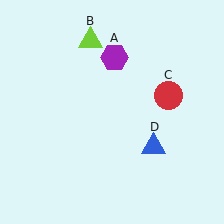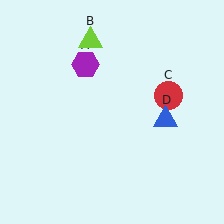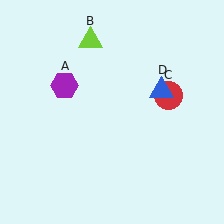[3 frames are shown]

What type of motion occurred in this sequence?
The purple hexagon (object A), blue triangle (object D) rotated counterclockwise around the center of the scene.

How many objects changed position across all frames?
2 objects changed position: purple hexagon (object A), blue triangle (object D).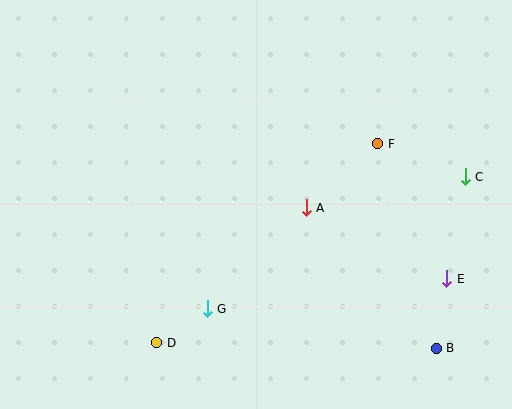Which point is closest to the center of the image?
Point A at (306, 208) is closest to the center.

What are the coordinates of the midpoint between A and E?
The midpoint between A and E is at (376, 243).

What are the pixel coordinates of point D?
Point D is at (157, 343).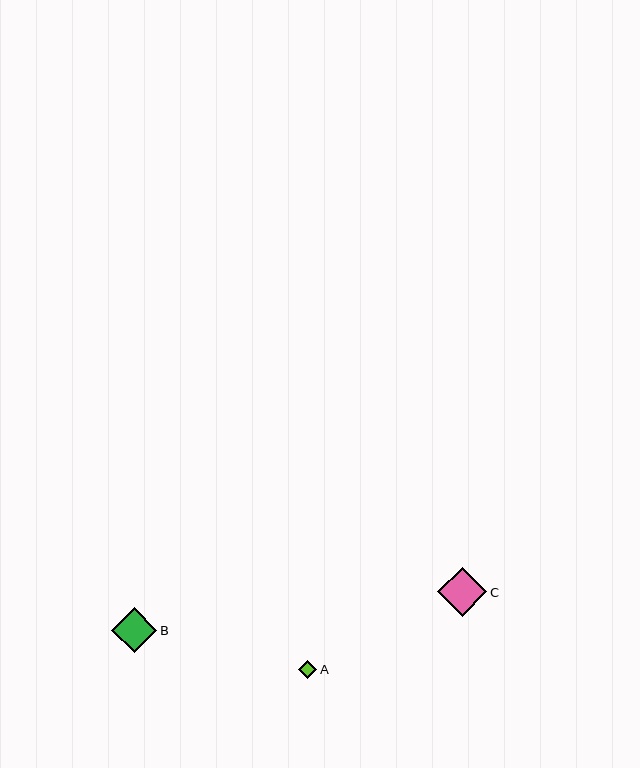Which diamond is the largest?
Diamond C is the largest with a size of approximately 49 pixels.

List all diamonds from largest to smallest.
From largest to smallest: C, B, A.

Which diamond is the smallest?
Diamond A is the smallest with a size of approximately 18 pixels.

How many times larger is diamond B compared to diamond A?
Diamond B is approximately 2.5 times the size of diamond A.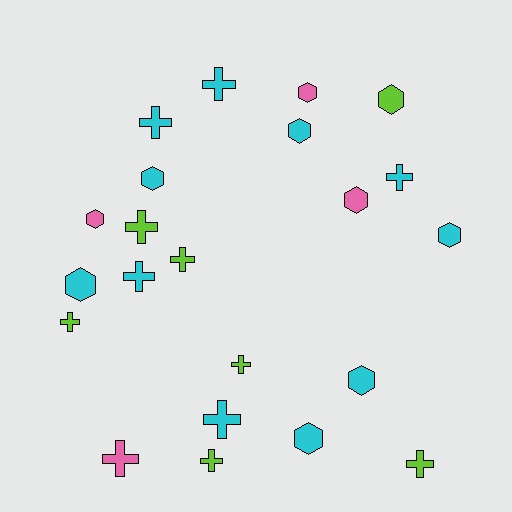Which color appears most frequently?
Cyan, with 11 objects.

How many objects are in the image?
There are 22 objects.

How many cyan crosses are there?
There are 5 cyan crosses.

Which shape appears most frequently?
Cross, with 12 objects.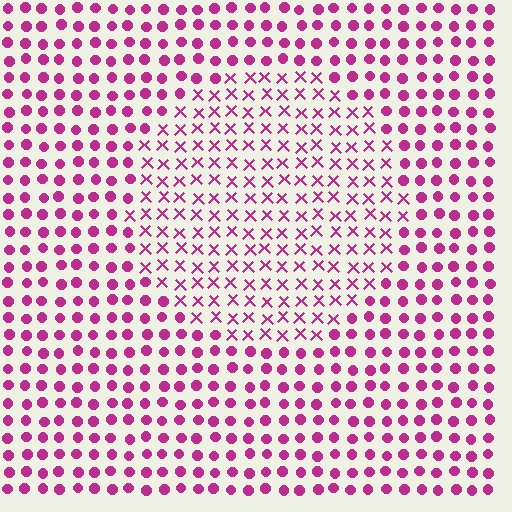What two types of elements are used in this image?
The image uses X marks inside the circle region and circles outside it.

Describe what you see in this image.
The image is filled with small magenta elements arranged in a uniform grid. A circle-shaped region contains X marks, while the surrounding area contains circles. The boundary is defined purely by the change in element shape.